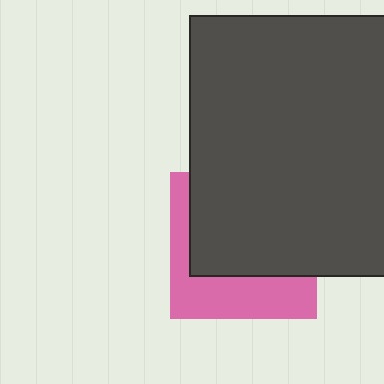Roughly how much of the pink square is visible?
A small part of it is visible (roughly 38%).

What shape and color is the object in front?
The object in front is a dark gray rectangle.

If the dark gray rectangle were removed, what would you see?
You would see the complete pink square.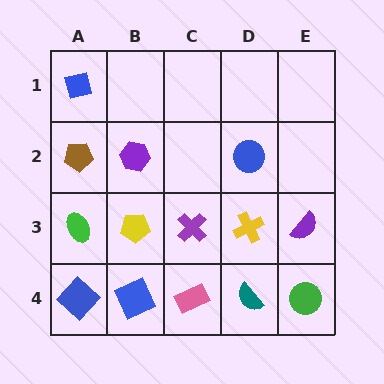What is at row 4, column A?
A blue diamond.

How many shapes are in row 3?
5 shapes.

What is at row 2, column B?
A purple hexagon.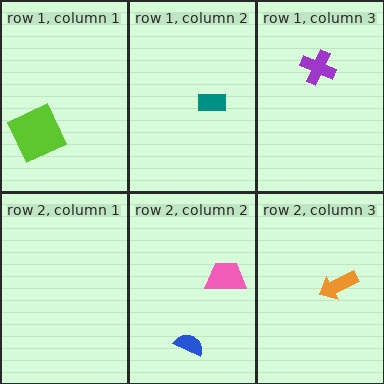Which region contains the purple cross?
The row 1, column 3 region.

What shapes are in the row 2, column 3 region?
The orange arrow.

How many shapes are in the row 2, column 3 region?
1.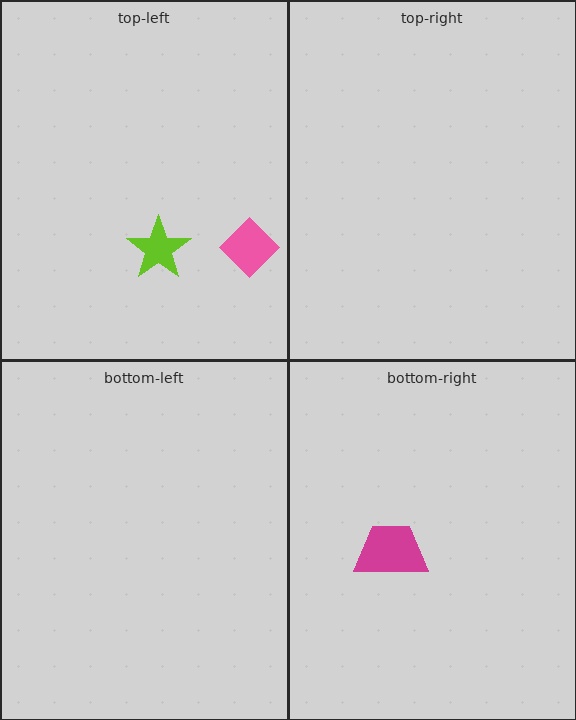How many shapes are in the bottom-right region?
1.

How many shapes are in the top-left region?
2.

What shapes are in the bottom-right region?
The magenta trapezoid.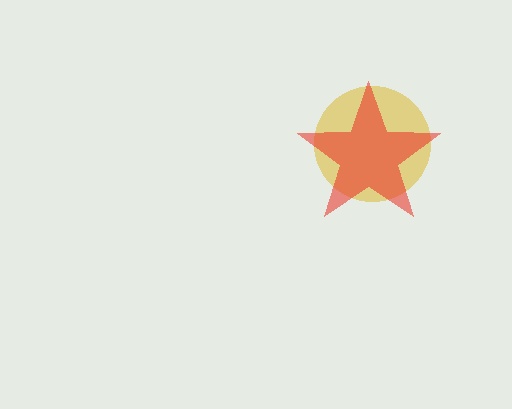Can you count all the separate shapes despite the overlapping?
Yes, there are 2 separate shapes.